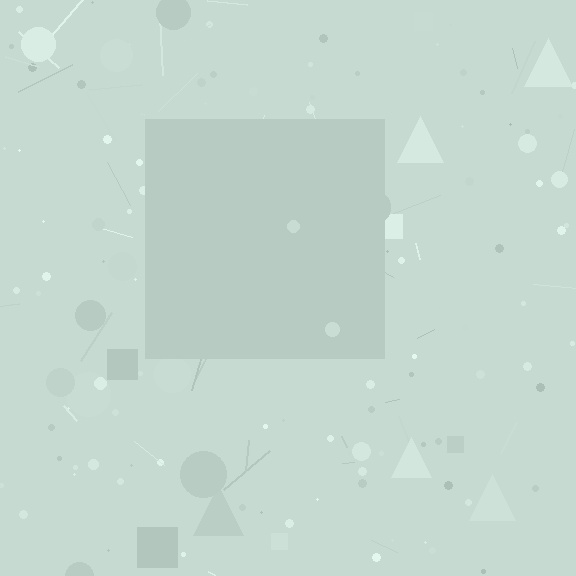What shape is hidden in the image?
A square is hidden in the image.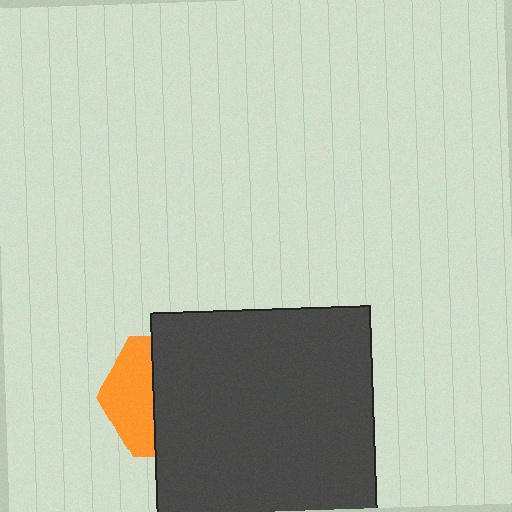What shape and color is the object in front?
The object in front is a dark gray rectangle.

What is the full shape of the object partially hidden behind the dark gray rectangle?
The partially hidden object is an orange hexagon.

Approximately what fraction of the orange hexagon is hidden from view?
Roughly 63% of the orange hexagon is hidden behind the dark gray rectangle.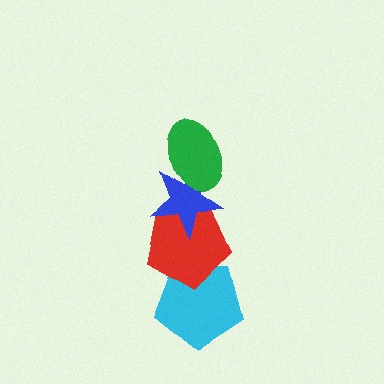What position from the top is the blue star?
The blue star is 2nd from the top.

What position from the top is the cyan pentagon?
The cyan pentagon is 4th from the top.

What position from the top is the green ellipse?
The green ellipse is 1st from the top.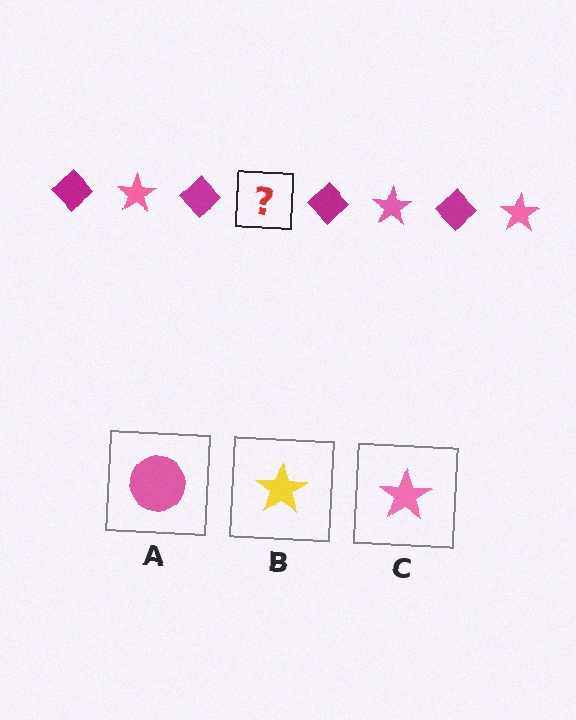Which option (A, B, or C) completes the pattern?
C.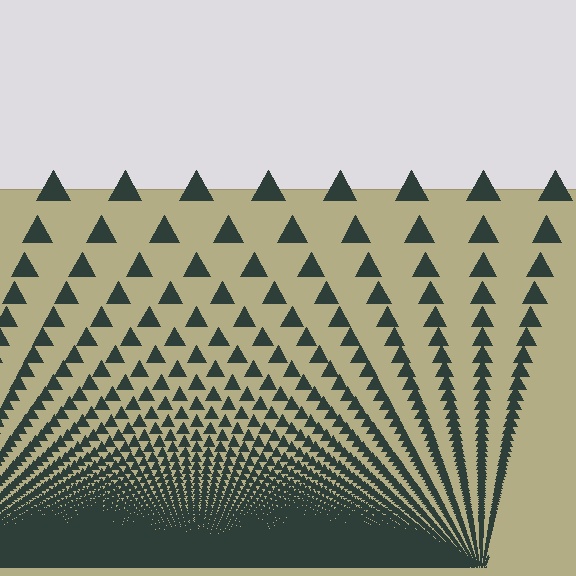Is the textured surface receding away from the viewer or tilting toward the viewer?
The surface appears to tilt toward the viewer. Texture elements get larger and sparser toward the top.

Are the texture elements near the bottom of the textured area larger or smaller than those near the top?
Smaller. The gradient is inverted — elements near the bottom are smaller and denser.